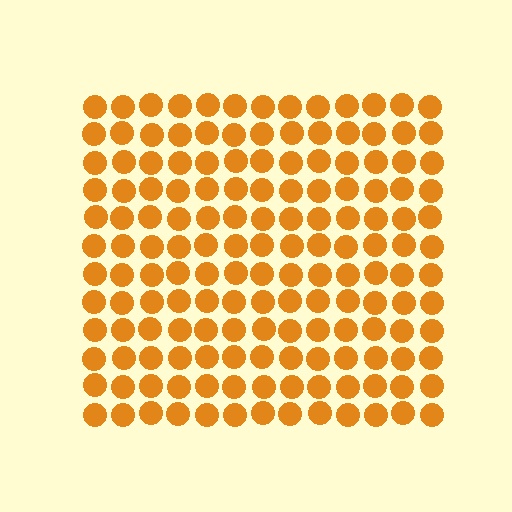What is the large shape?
The large shape is a square.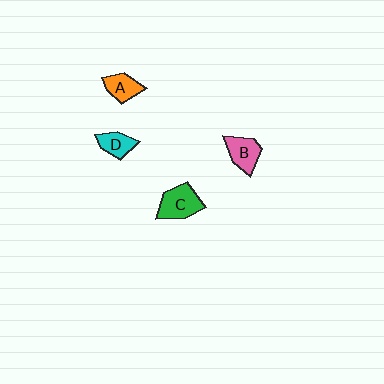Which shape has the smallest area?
Shape D (cyan).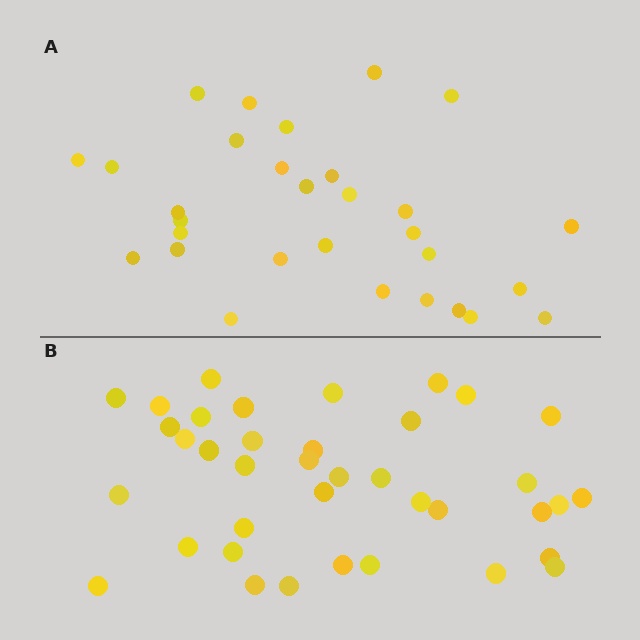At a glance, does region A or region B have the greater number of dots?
Region B (the bottom region) has more dots.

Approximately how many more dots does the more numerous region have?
Region B has roughly 8 or so more dots than region A.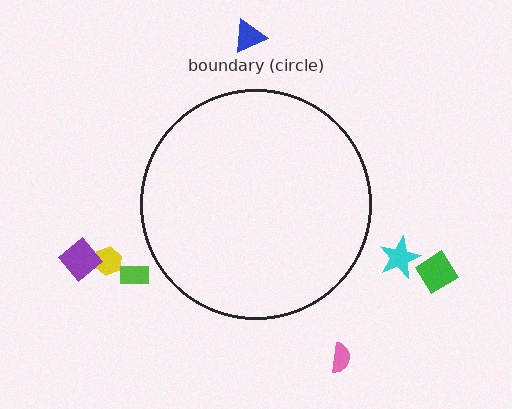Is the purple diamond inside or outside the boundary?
Outside.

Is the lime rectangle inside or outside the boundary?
Outside.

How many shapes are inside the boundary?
0 inside, 7 outside.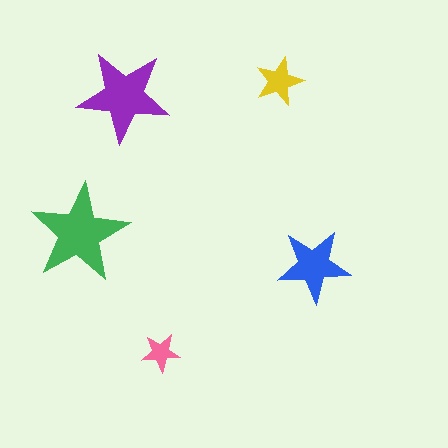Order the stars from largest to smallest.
the green one, the purple one, the blue one, the yellow one, the pink one.